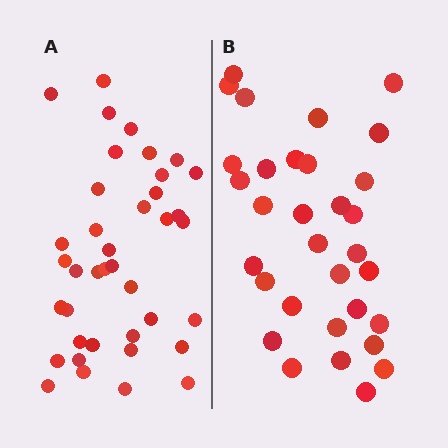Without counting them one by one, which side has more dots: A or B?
Region A (the left region) has more dots.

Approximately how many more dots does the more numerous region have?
Region A has roughly 8 or so more dots than region B.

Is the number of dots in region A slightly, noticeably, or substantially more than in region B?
Region A has only slightly more — the two regions are fairly close. The ratio is roughly 1.2 to 1.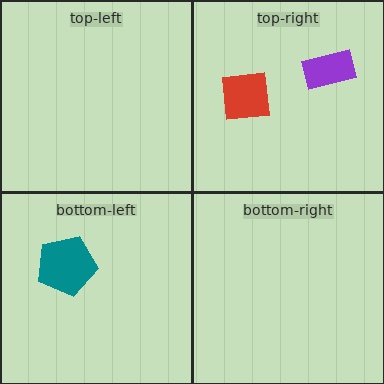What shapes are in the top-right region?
The red square, the purple rectangle.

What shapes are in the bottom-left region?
The teal pentagon.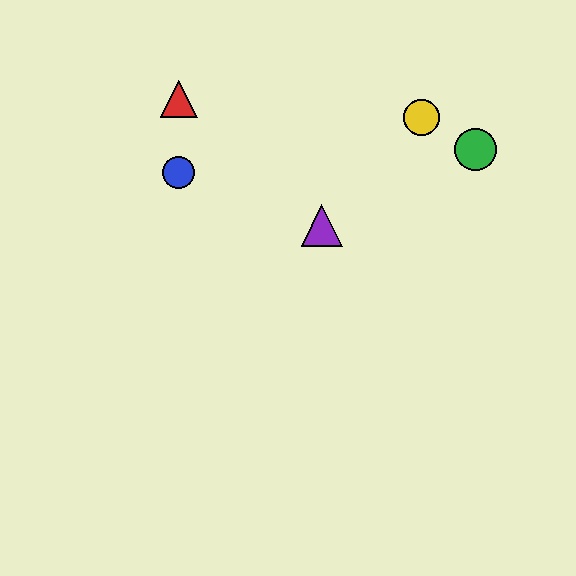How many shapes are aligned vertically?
2 shapes (the red triangle, the blue circle) are aligned vertically.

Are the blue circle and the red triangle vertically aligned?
Yes, both are at x≈179.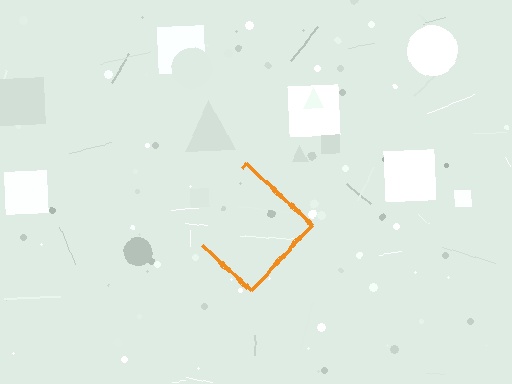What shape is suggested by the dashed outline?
The dashed outline suggests a diamond.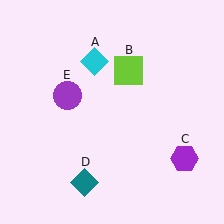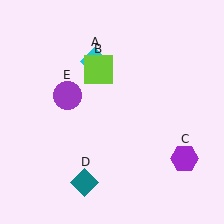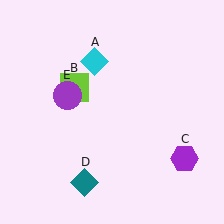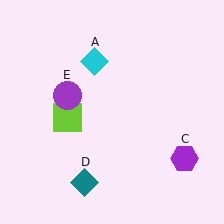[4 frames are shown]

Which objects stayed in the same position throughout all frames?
Cyan diamond (object A) and purple hexagon (object C) and teal diamond (object D) and purple circle (object E) remained stationary.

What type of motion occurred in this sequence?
The lime square (object B) rotated counterclockwise around the center of the scene.